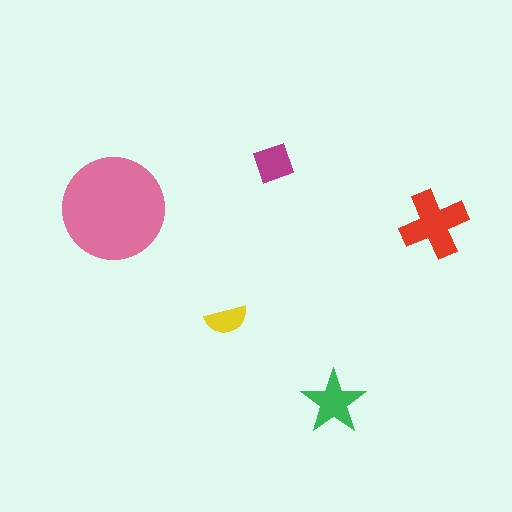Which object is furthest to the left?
The pink circle is leftmost.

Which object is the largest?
The pink circle.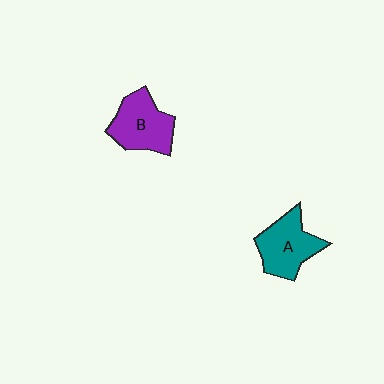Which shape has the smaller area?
Shape A (teal).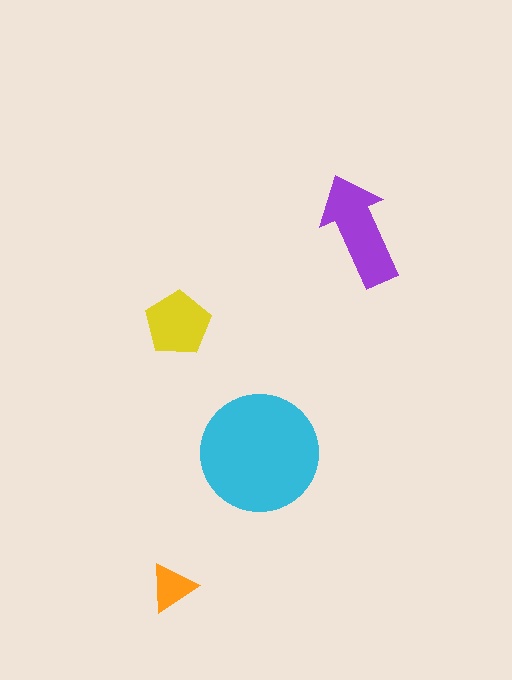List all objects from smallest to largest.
The orange triangle, the yellow pentagon, the purple arrow, the cyan circle.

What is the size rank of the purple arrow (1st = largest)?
2nd.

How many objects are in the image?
There are 4 objects in the image.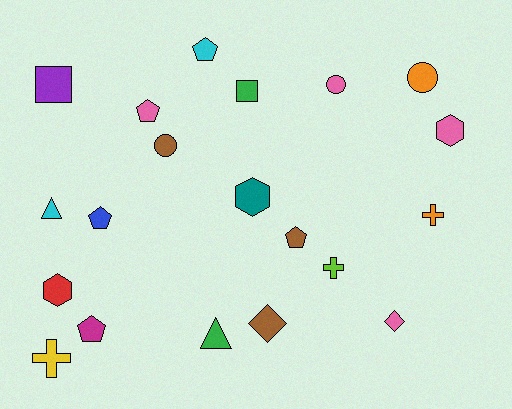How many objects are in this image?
There are 20 objects.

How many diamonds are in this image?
There are 2 diamonds.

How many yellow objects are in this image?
There is 1 yellow object.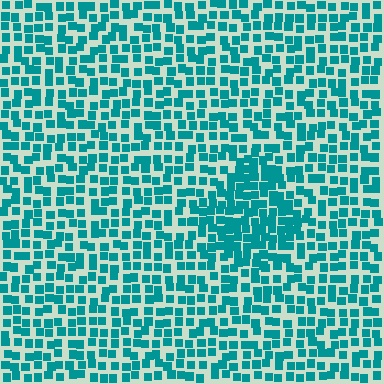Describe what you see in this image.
The image contains small teal elements arranged at two different densities. A diamond-shaped region is visible where the elements are more densely packed than the surrounding area.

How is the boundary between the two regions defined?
The boundary is defined by a change in element density (approximately 1.6x ratio). All elements are the same color, size, and shape.